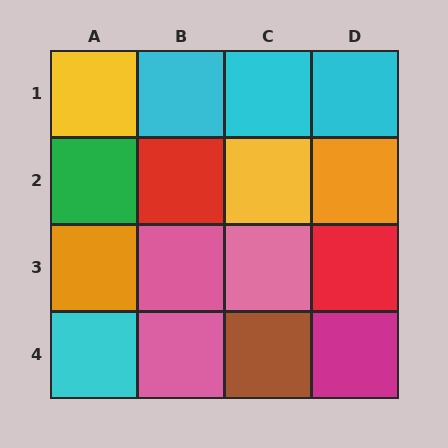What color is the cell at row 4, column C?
Brown.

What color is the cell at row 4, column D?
Magenta.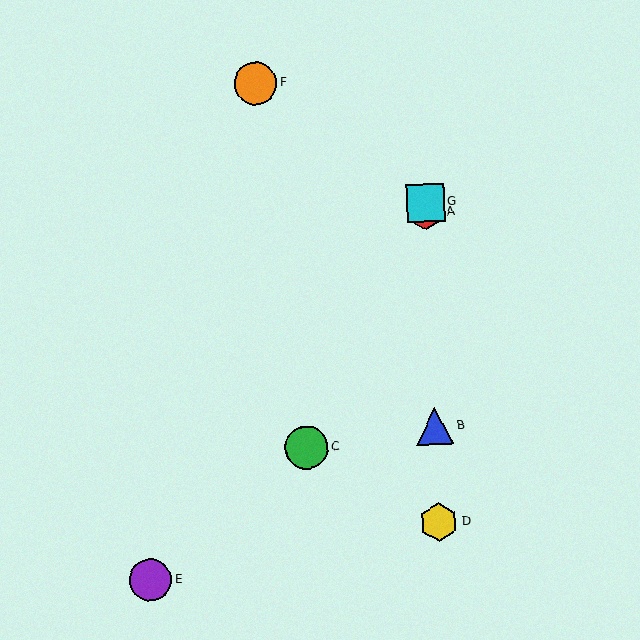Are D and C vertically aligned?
No, D is at x≈439 and C is at x≈307.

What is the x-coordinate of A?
Object A is at x≈426.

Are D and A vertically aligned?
Yes, both are at x≈439.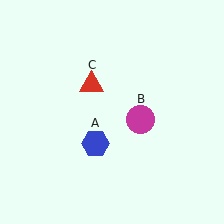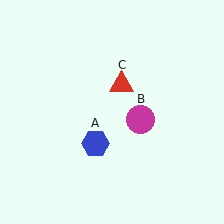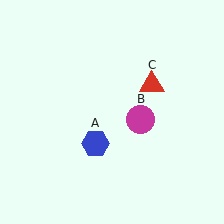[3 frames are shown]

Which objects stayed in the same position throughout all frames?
Blue hexagon (object A) and magenta circle (object B) remained stationary.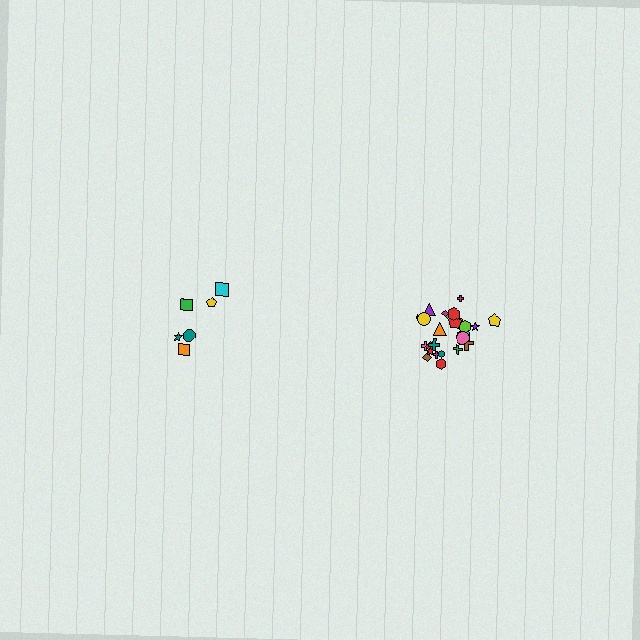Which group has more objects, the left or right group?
The right group.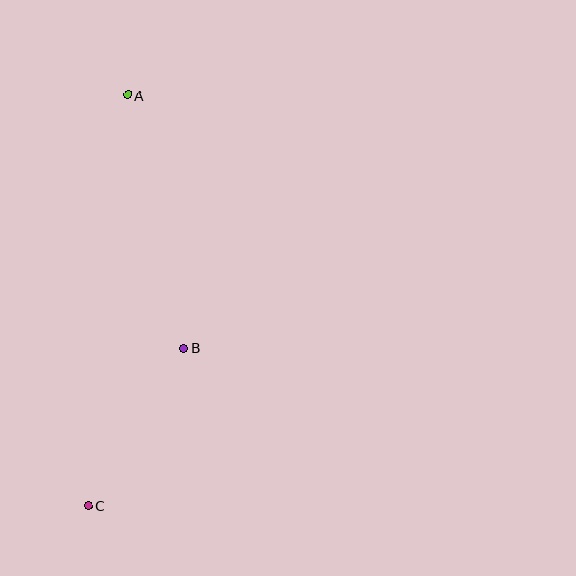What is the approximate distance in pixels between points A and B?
The distance between A and B is approximately 259 pixels.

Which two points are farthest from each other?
Points A and C are farthest from each other.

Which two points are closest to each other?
Points B and C are closest to each other.